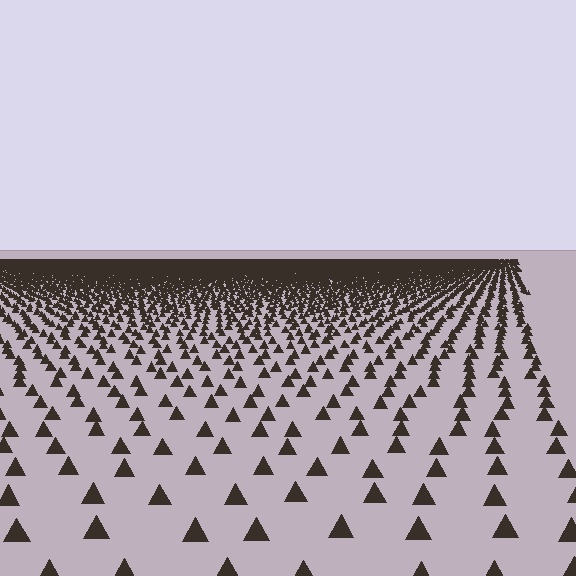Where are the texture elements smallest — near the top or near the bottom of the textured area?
Near the top.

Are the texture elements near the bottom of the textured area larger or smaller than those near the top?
Larger. Near the bottom, elements are closer to the viewer and appear at a bigger on-screen size.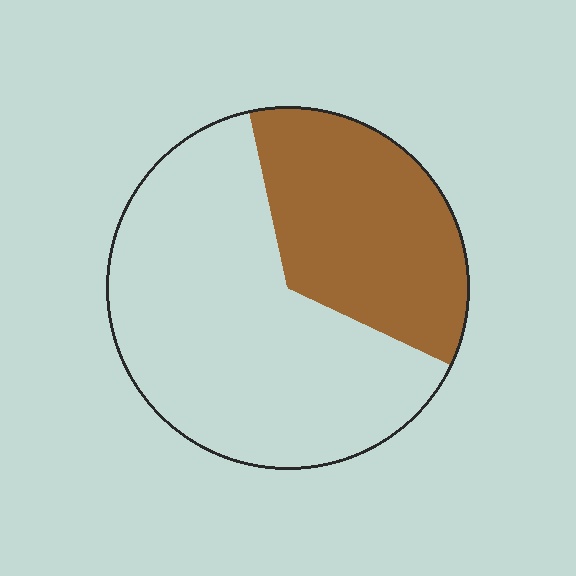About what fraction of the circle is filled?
About three eighths (3/8).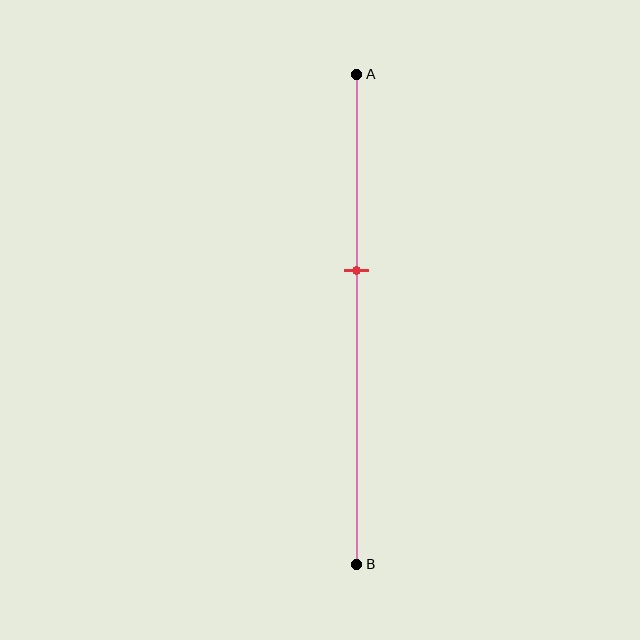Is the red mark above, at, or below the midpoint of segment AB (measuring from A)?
The red mark is above the midpoint of segment AB.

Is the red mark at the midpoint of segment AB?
No, the mark is at about 40% from A, not at the 50% midpoint.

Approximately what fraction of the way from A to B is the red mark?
The red mark is approximately 40% of the way from A to B.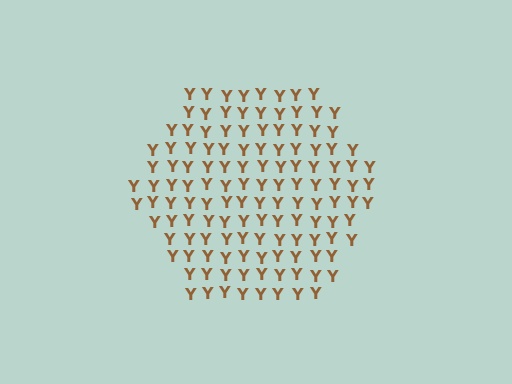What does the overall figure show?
The overall figure shows a hexagon.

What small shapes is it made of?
It is made of small letter Y's.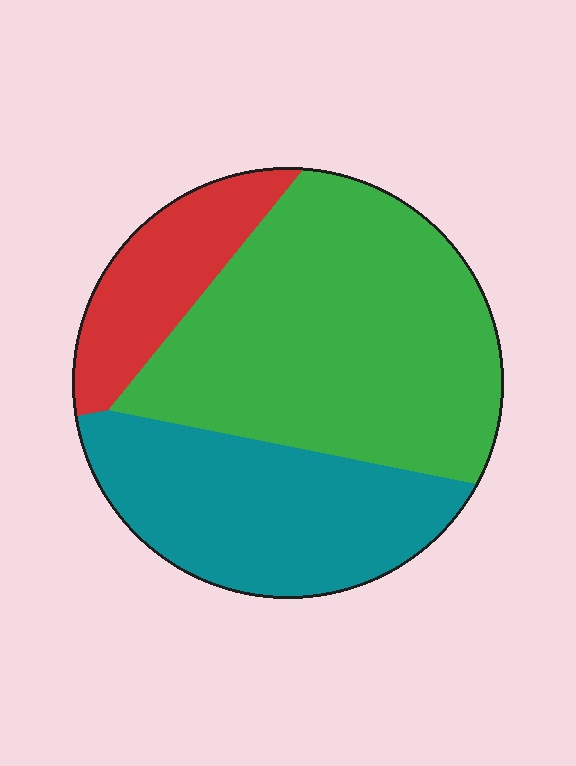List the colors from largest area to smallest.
From largest to smallest: green, teal, red.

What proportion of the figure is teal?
Teal takes up about one third (1/3) of the figure.